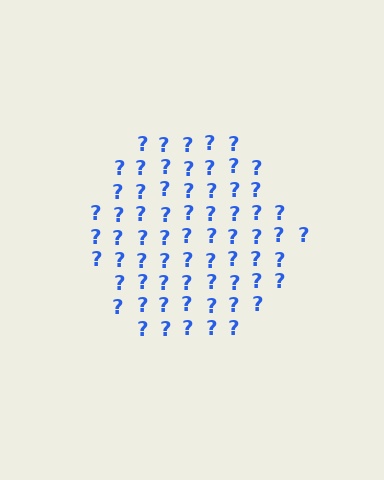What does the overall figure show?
The overall figure shows a hexagon.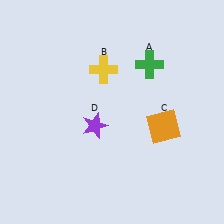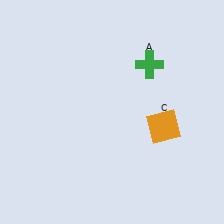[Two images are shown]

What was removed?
The purple star (D), the yellow cross (B) were removed in Image 2.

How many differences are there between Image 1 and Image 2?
There are 2 differences between the two images.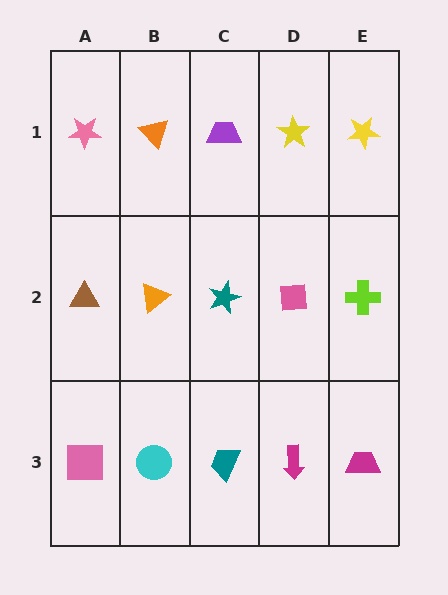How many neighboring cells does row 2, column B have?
4.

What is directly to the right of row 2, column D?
A lime cross.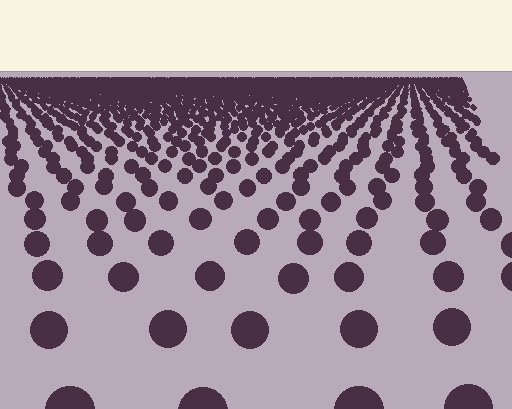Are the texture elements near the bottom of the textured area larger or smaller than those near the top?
Larger. Near the bottom, elements are closer to the viewer and appear at a bigger on-screen size.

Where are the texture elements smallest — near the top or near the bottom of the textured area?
Near the top.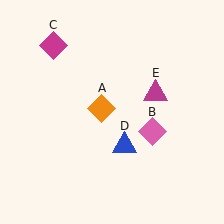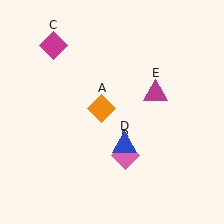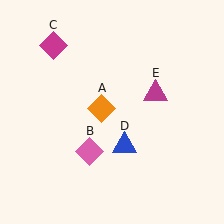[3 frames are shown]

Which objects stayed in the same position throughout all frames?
Orange diamond (object A) and magenta diamond (object C) and blue triangle (object D) and magenta triangle (object E) remained stationary.